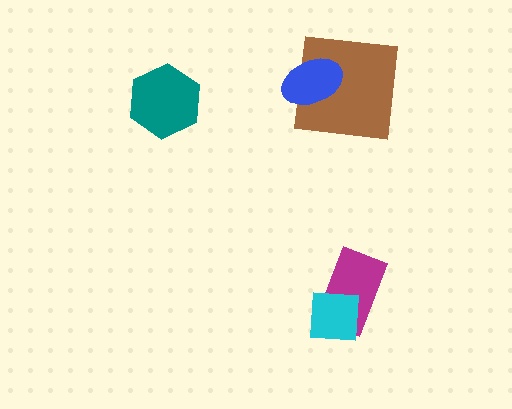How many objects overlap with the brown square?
1 object overlaps with the brown square.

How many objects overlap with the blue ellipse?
1 object overlaps with the blue ellipse.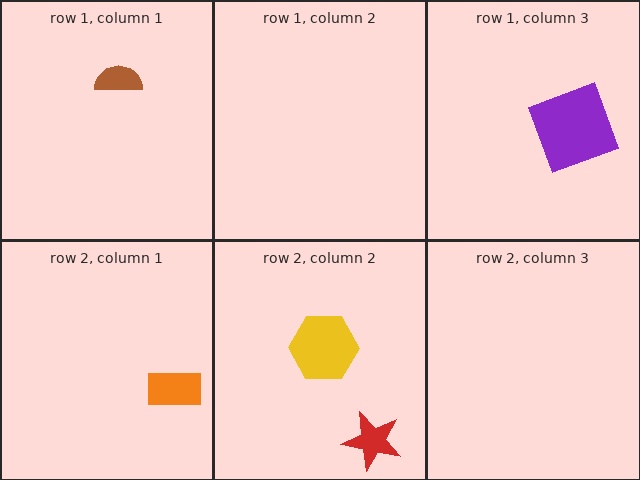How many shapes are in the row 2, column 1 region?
1.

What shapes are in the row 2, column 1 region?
The orange rectangle.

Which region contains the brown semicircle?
The row 1, column 1 region.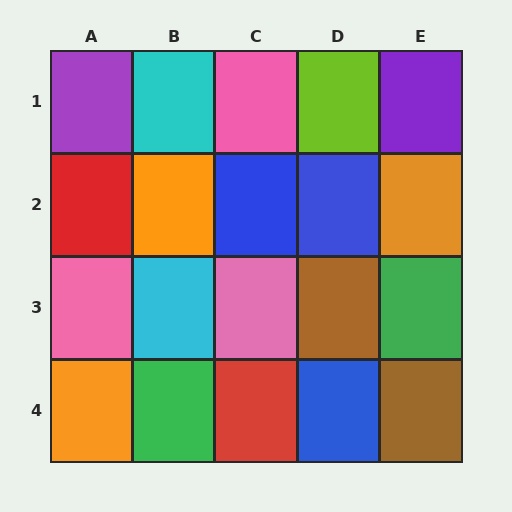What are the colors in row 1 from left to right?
Purple, cyan, pink, lime, purple.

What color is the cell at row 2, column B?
Orange.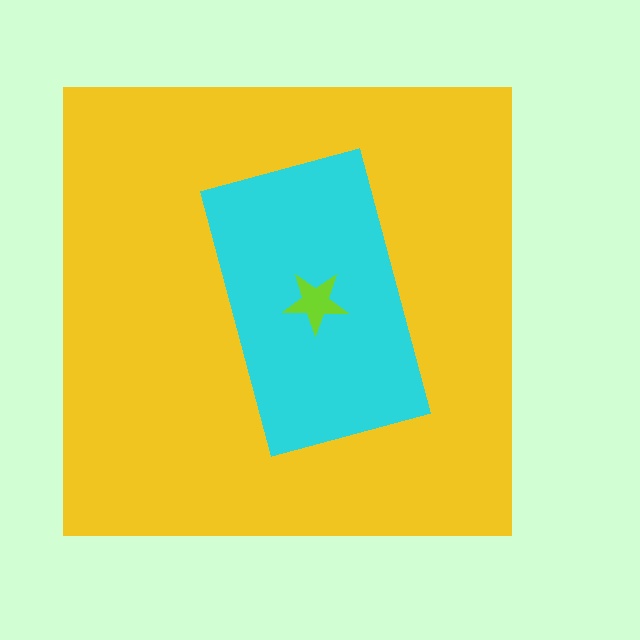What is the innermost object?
The lime star.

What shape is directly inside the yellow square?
The cyan rectangle.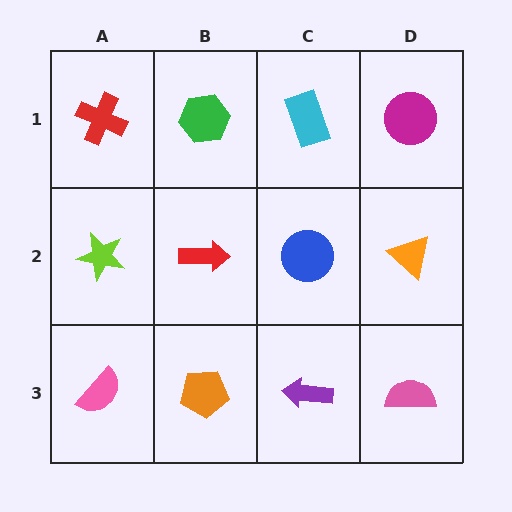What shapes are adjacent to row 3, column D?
An orange triangle (row 2, column D), a purple arrow (row 3, column C).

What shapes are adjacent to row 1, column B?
A red arrow (row 2, column B), a red cross (row 1, column A), a cyan rectangle (row 1, column C).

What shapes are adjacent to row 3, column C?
A blue circle (row 2, column C), an orange pentagon (row 3, column B), a pink semicircle (row 3, column D).